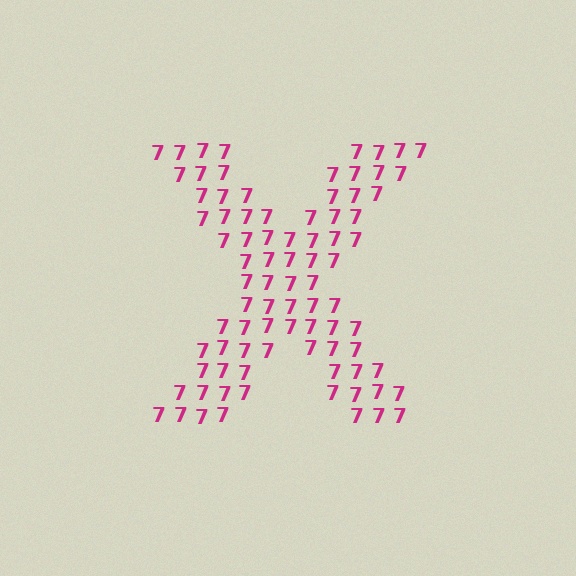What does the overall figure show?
The overall figure shows the letter X.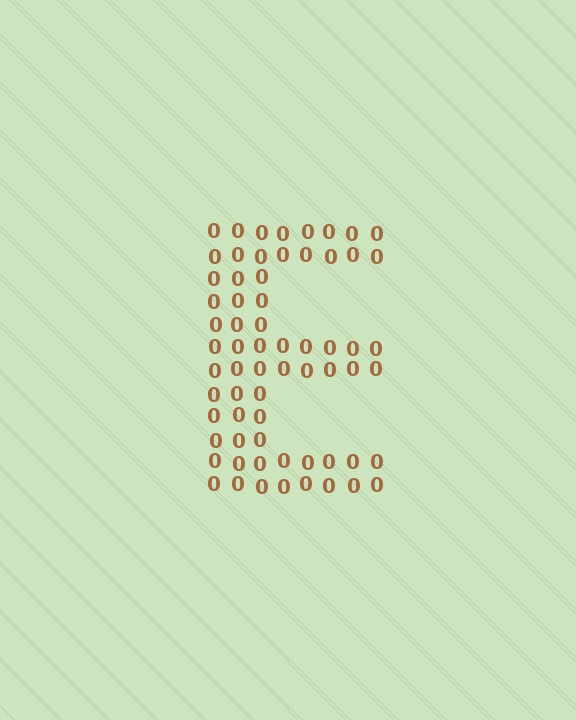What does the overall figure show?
The overall figure shows the letter E.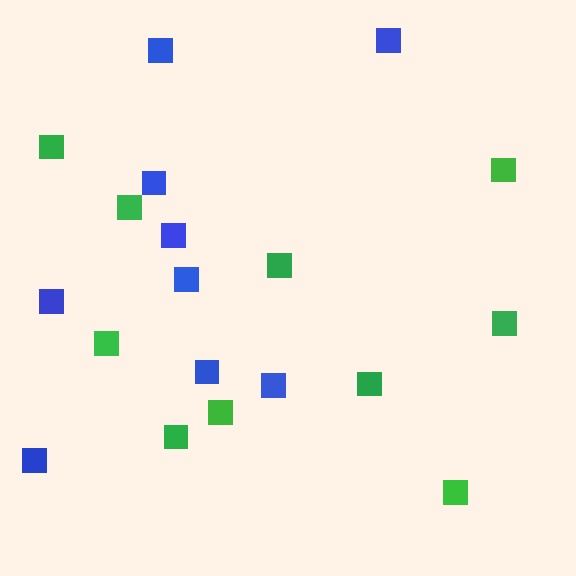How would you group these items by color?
There are 2 groups: one group of green squares (10) and one group of blue squares (9).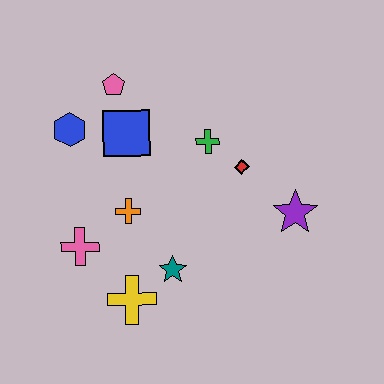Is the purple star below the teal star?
No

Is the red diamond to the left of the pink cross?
No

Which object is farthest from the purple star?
The blue hexagon is farthest from the purple star.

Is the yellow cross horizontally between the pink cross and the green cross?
Yes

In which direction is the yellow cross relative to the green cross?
The yellow cross is below the green cross.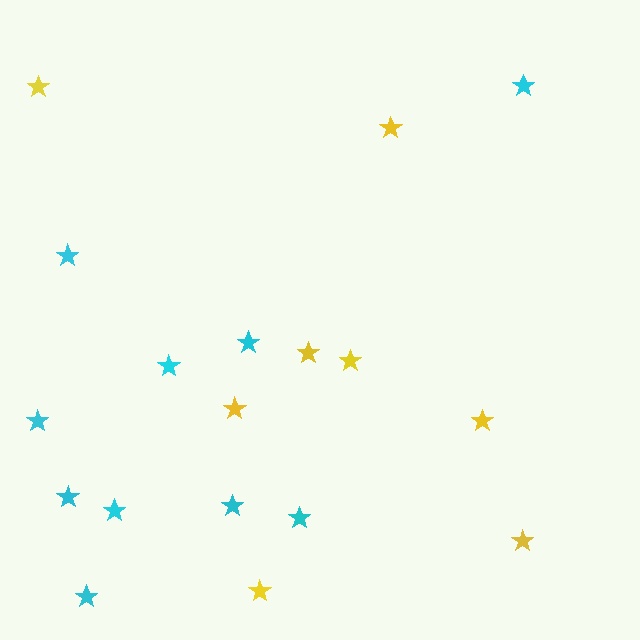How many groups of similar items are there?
There are 2 groups: one group of cyan stars (10) and one group of yellow stars (8).